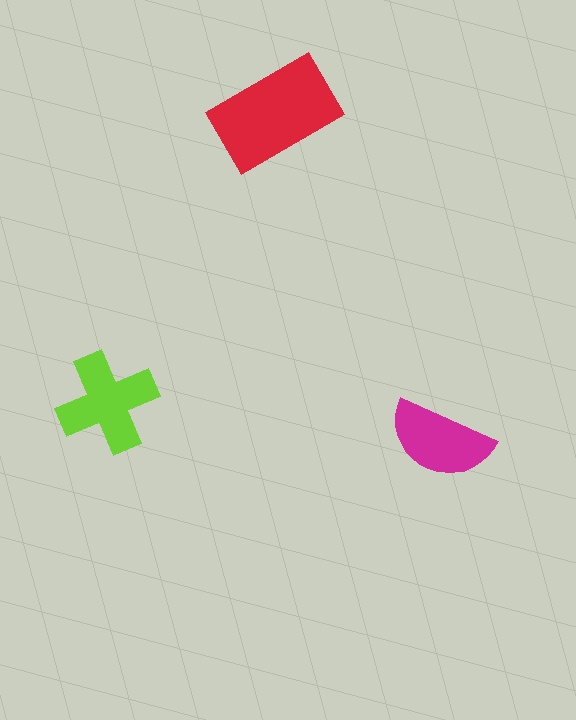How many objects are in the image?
There are 3 objects in the image.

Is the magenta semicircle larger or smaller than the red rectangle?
Smaller.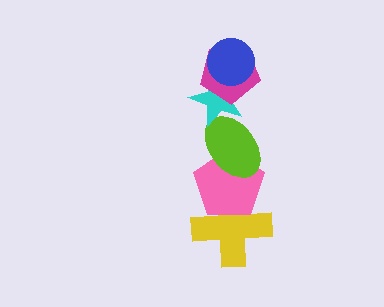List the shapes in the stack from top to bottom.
From top to bottom: the blue circle, the magenta pentagon, the cyan star, the lime ellipse, the pink pentagon, the yellow cross.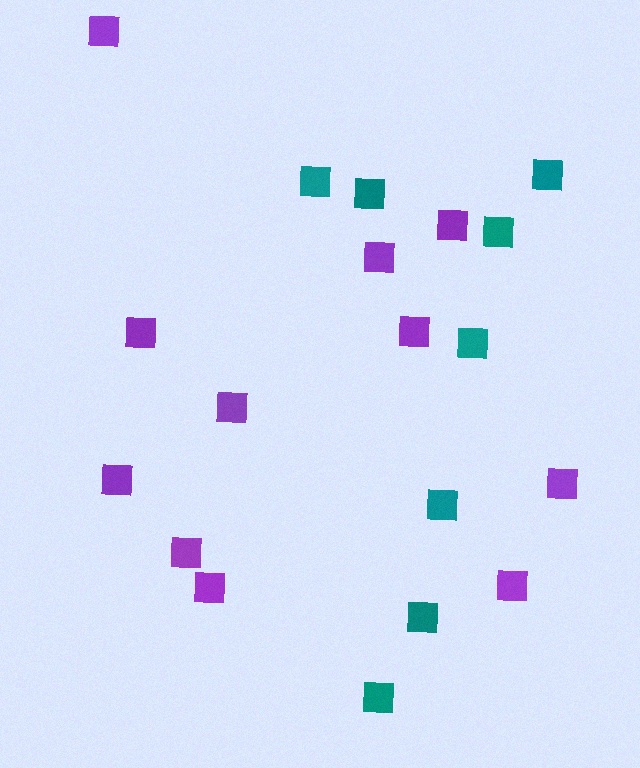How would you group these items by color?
There are 2 groups: one group of teal squares (8) and one group of purple squares (11).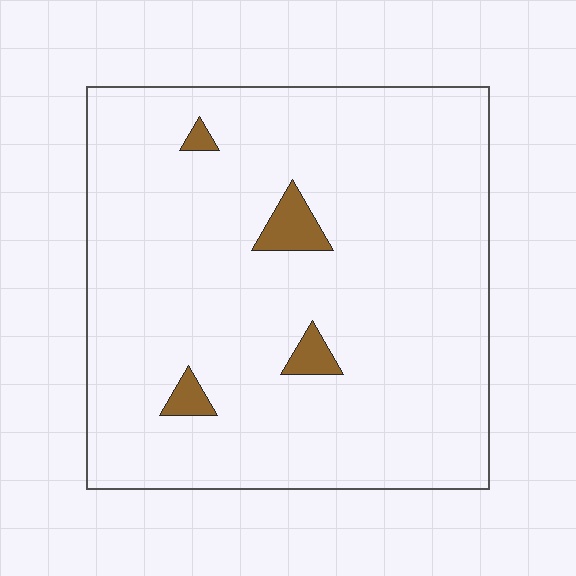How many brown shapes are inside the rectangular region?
4.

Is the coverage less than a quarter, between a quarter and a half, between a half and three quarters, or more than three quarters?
Less than a quarter.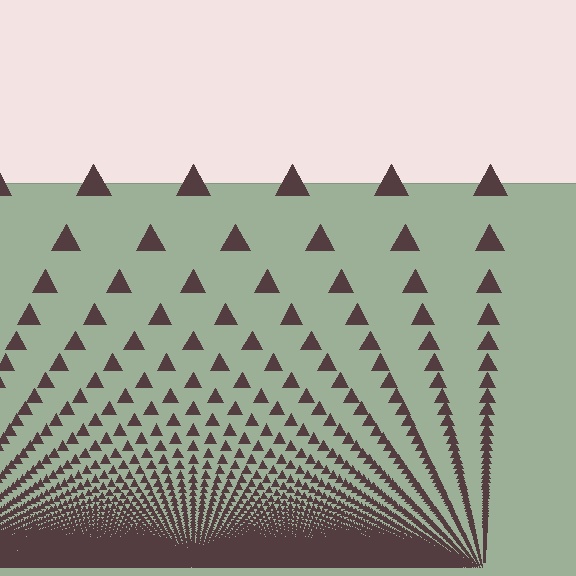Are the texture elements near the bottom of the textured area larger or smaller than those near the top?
Smaller. The gradient is inverted — elements near the bottom are smaller and denser.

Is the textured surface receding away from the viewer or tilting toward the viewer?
The surface appears to tilt toward the viewer. Texture elements get larger and sparser toward the top.